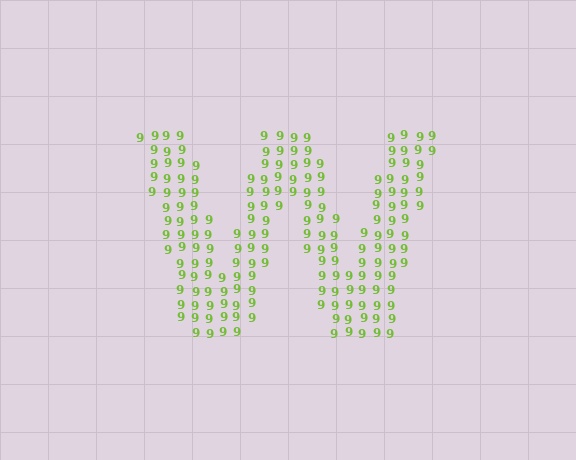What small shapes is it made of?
It is made of small digit 9's.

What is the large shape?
The large shape is the letter W.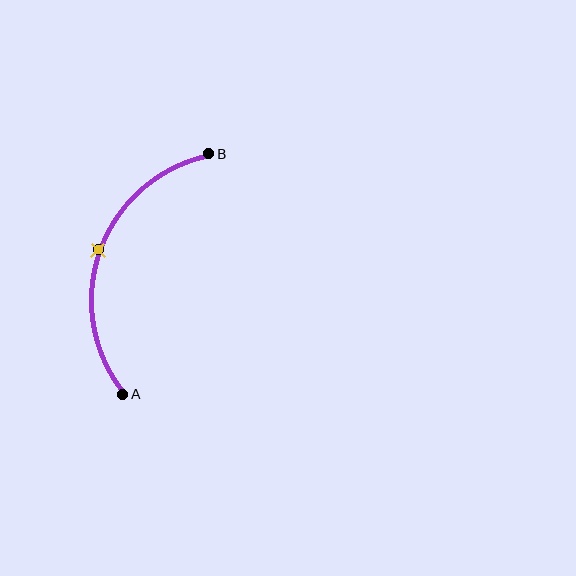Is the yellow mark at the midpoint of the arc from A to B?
Yes. The yellow mark lies on the arc at equal arc-length from both A and B — it is the arc midpoint.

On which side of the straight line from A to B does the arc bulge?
The arc bulges to the left of the straight line connecting A and B.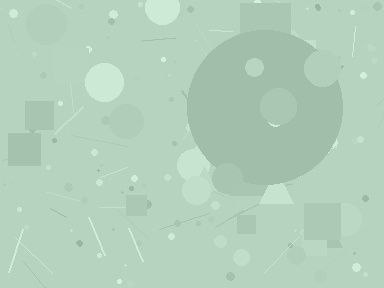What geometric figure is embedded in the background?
A circle is embedded in the background.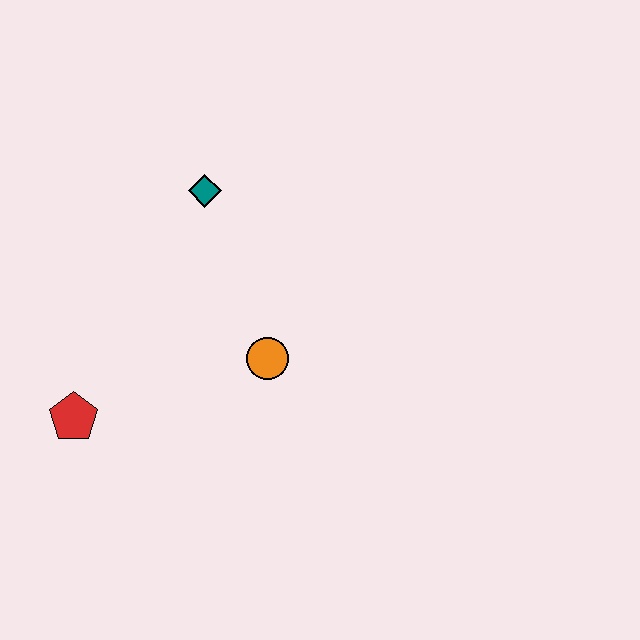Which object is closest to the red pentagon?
The orange circle is closest to the red pentagon.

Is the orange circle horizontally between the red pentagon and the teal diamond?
No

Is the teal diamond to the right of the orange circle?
No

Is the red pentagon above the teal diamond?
No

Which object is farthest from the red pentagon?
The teal diamond is farthest from the red pentagon.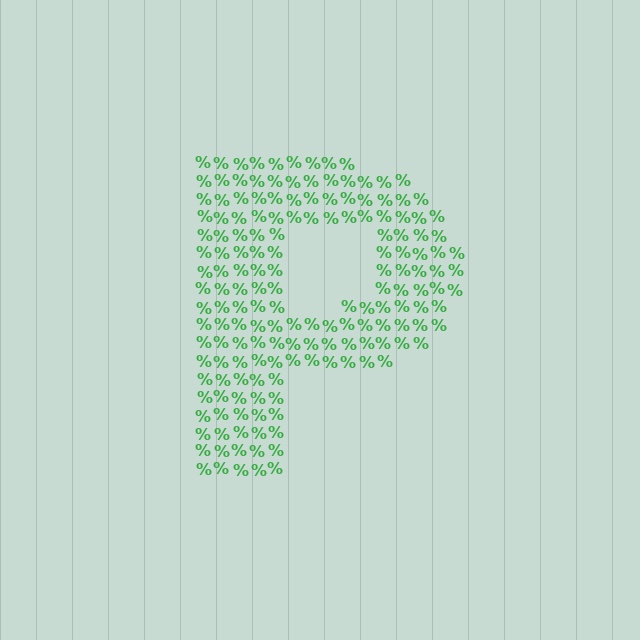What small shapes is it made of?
It is made of small percent signs.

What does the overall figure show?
The overall figure shows the letter P.